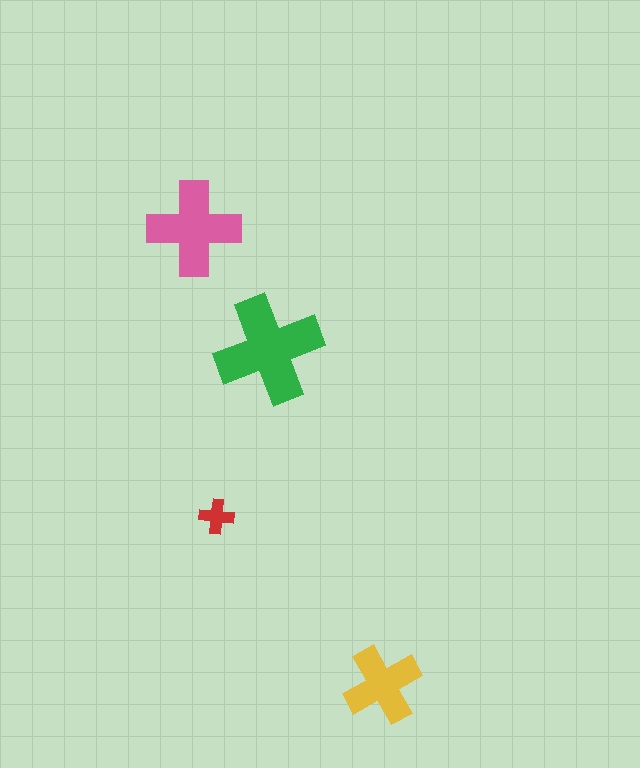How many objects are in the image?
There are 4 objects in the image.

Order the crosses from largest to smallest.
the green one, the pink one, the yellow one, the red one.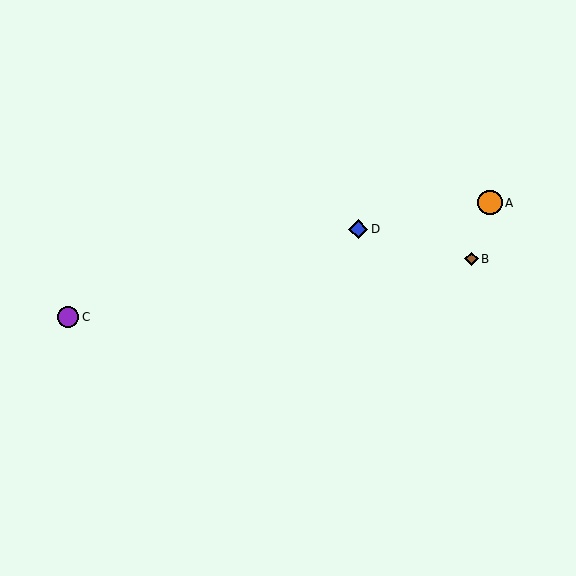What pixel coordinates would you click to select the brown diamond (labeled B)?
Click at (471, 259) to select the brown diamond B.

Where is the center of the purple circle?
The center of the purple circle is at (68, 317).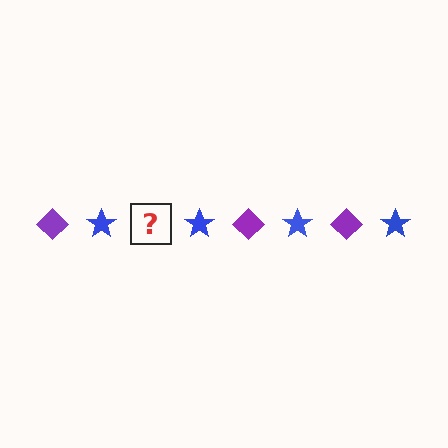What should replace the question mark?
The question mark should be replaced with a purple diamond.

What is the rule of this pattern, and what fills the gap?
The rule is that the pattern alternates between purple diamond and blue star. The gap should be filled with a purple diamond.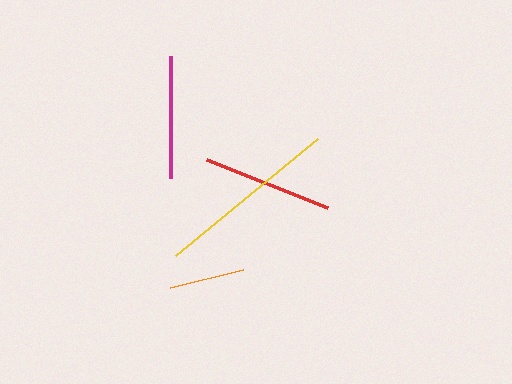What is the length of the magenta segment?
The magenta segment is approximately 122 pixels long.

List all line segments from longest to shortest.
From longest to shortest: yellow, red, magenta, orange.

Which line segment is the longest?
The yellow line is the longest at approximately 184 pixels.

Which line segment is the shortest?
The orange line is the shortest at approximately 75 pixels.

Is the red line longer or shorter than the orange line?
The red line is longer than the orange line.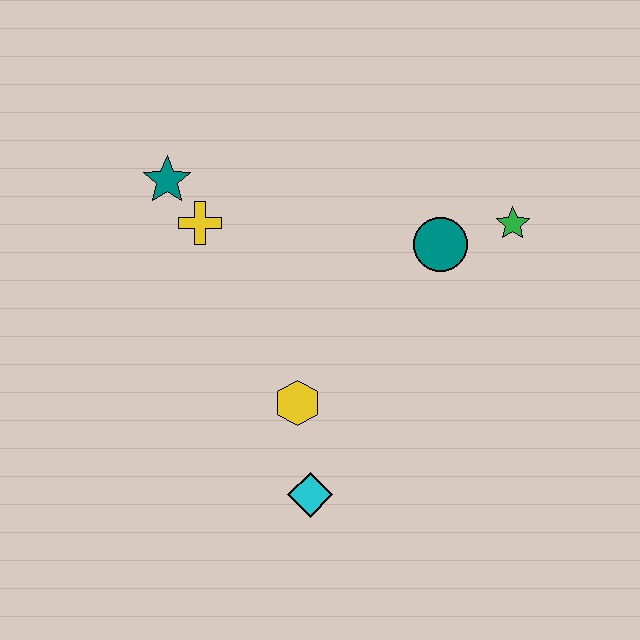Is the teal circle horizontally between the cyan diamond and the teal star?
No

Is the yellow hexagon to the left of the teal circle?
Yes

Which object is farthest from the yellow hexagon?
The green star is farthest from the yellow hexagon.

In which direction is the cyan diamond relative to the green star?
The cyan diamond is below the green star.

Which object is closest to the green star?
The teal circle is closest to the green star.